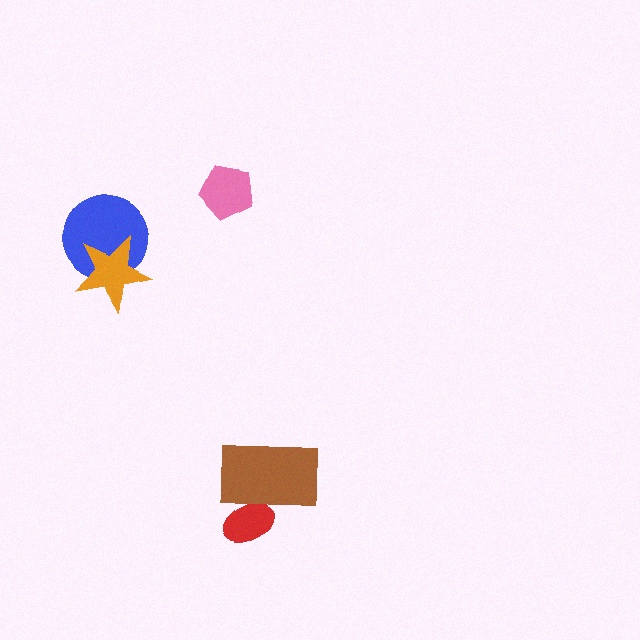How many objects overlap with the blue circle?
1 object overlaps with the blue circle.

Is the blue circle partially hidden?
Yes, it is partially covered by another shape.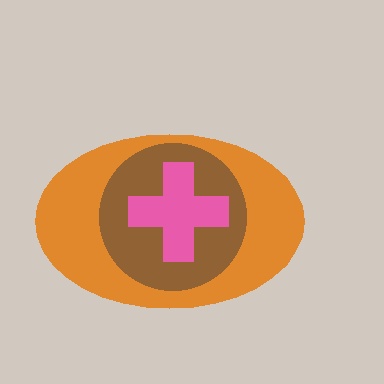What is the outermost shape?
The orange ellipse.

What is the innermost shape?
The pink cross.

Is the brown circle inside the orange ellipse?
Yes.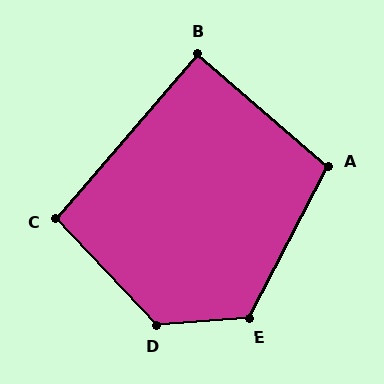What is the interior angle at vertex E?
Approximately 122 degrees (obtuse).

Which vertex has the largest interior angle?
D, at approximately 128 degrees.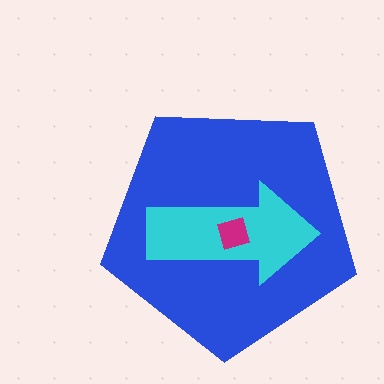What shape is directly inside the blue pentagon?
The cyan arrow.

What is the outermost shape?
The blue pentagon.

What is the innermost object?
The magenta square.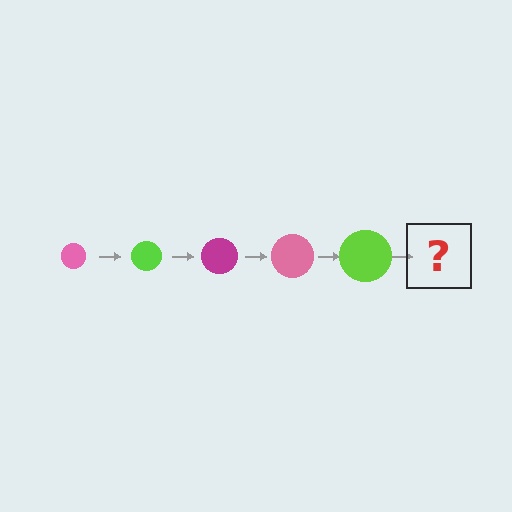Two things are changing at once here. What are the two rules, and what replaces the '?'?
The two rules are that the circle grows larger each step and the color cycles through pink, lime, and magenta. The '?' should be a magenta circle, larger than the previous one.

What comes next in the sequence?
The next element should be a magenta circle, larger than the previous one.